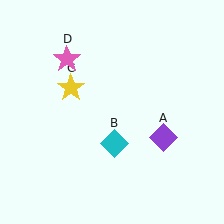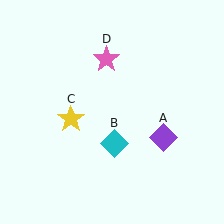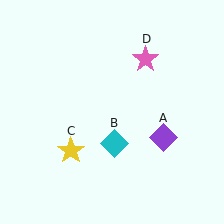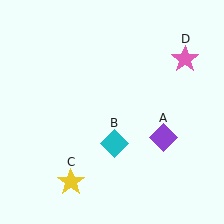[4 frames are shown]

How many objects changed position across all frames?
2 objects changed position: yellow star (object C), pink star (object D).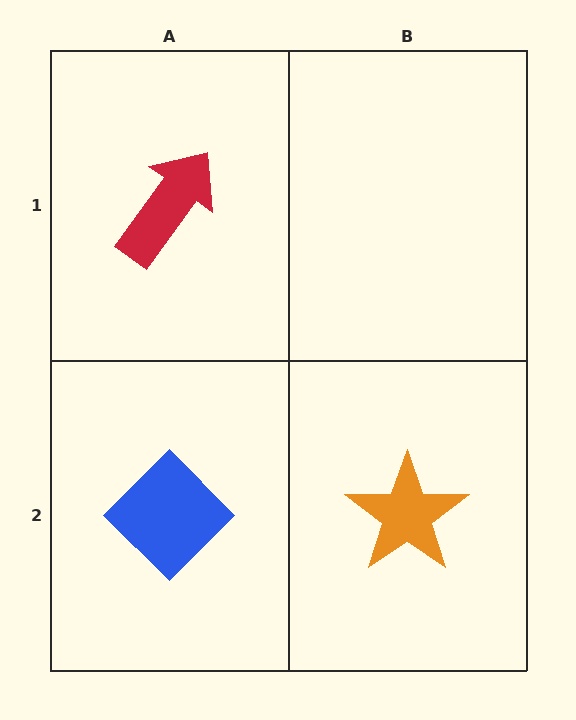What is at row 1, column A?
A red arrow.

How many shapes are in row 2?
2 shapes.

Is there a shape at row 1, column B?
No, that cell is empty.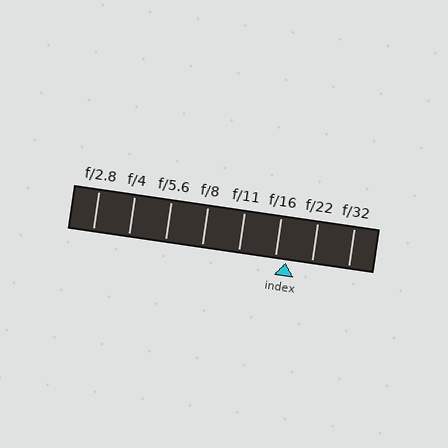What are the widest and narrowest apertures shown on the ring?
The widest aperture shown is f/2.8 and the narrowest is f/32.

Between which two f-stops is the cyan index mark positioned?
The index mark is between f/16 and f/22.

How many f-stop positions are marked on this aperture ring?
There are 8 f-stop positions marked.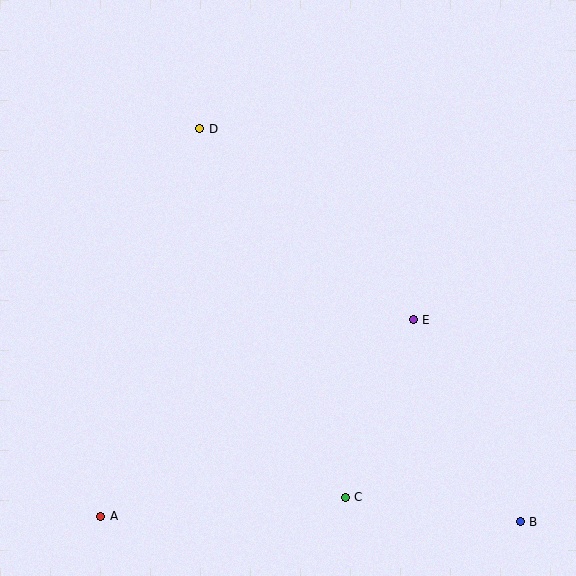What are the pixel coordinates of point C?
Point C is at (345, 497).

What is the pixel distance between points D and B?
The distance between D and B is 508 pixels.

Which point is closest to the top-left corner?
Point D is closest to the top-left corner.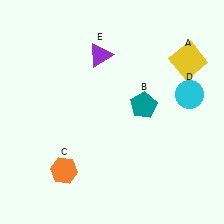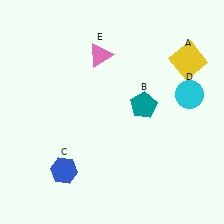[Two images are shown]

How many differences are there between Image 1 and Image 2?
There are 2 differences between the two images.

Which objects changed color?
C changed from orange to blue. E changed from purple to pink.